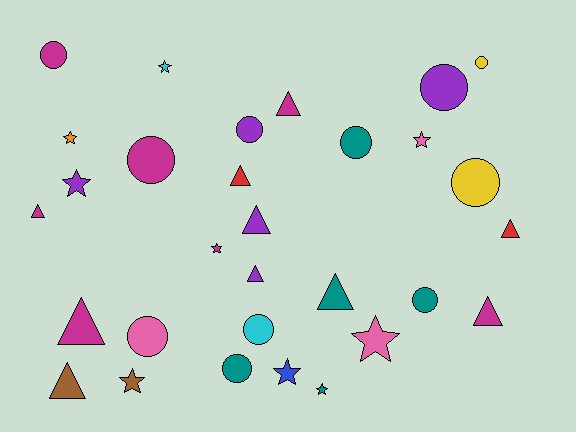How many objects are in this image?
There are 30 objects.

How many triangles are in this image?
There are 10 triangles.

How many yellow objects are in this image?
There are 2 yellow objects.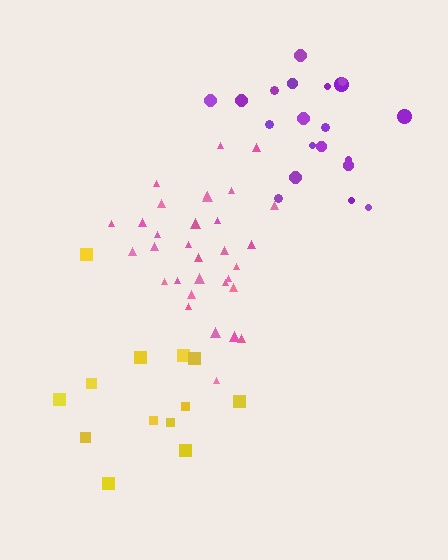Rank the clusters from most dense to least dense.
pink, purple, yellow.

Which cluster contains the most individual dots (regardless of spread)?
Pink (32).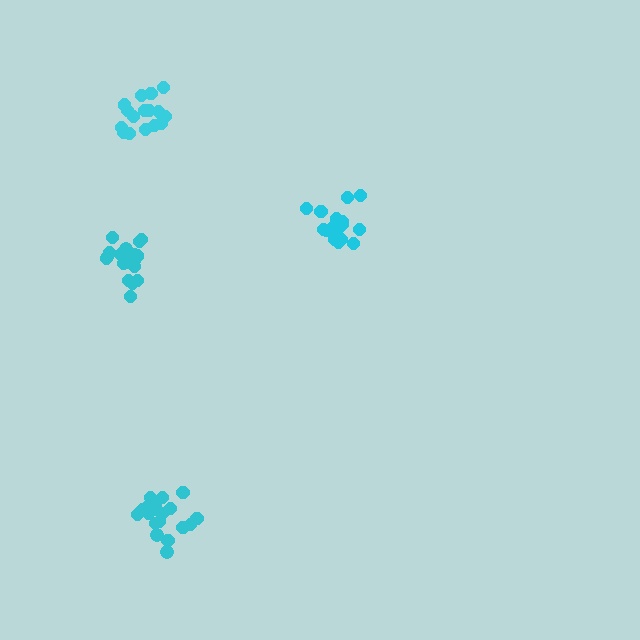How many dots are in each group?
Group 1: 16 dots, Group 2: 16 dots, Group 3: 19 dots, Group 4: 18 dots (69 total).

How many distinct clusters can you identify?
There are 4 distinct clusters.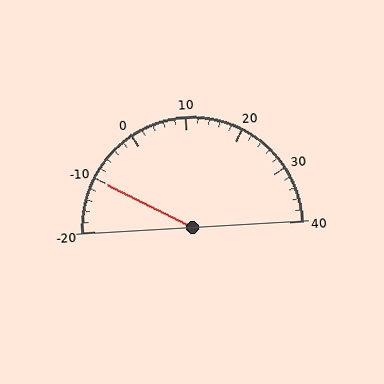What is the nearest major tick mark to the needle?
The nearest major tick mark is -10.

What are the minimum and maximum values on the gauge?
The gauge ranges from -20 to 40.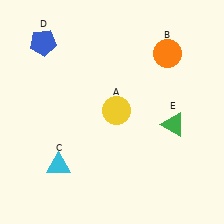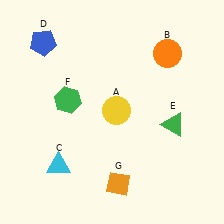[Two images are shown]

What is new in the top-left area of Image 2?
A green hexagon (F) was added in the top-left area of Image 2.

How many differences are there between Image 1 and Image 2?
There are 2 differences between the two images.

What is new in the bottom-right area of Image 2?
An orange diamond (G) was added in the bottom-right area of Image 2.